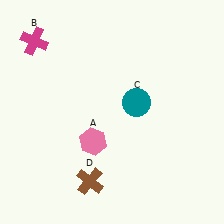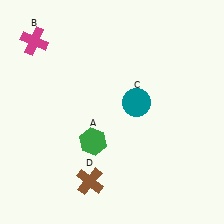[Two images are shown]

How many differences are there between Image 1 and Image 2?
There is 1 difference between the two images.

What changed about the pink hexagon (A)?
In Image 1, A is pink. In Image 2, it changed to green.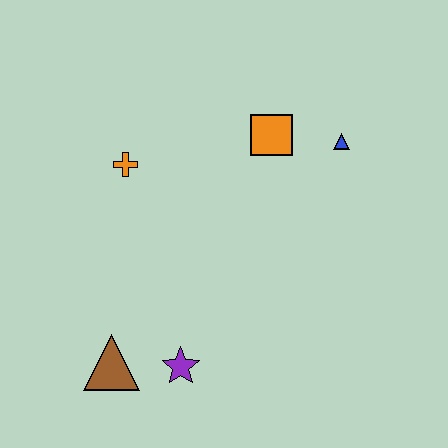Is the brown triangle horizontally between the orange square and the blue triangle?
No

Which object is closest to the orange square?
The blue triangle is closest to the orange square.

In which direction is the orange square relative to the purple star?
The orange square is above the purple star.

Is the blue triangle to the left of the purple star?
No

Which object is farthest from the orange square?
The brown triangle is farthest from the orange square.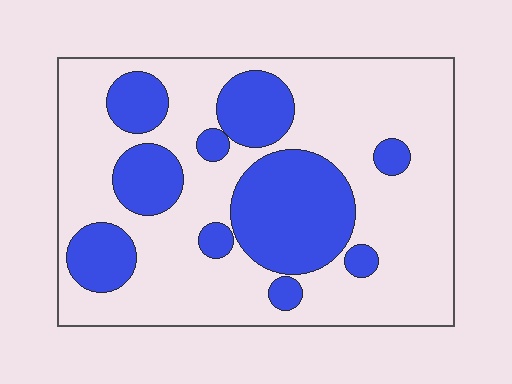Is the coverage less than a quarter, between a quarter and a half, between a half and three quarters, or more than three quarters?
Between a quarter and a half.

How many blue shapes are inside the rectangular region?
10.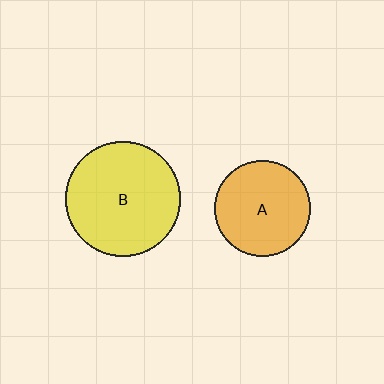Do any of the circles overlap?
No, none of the circles overlap.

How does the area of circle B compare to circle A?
Approximately 1.4 times.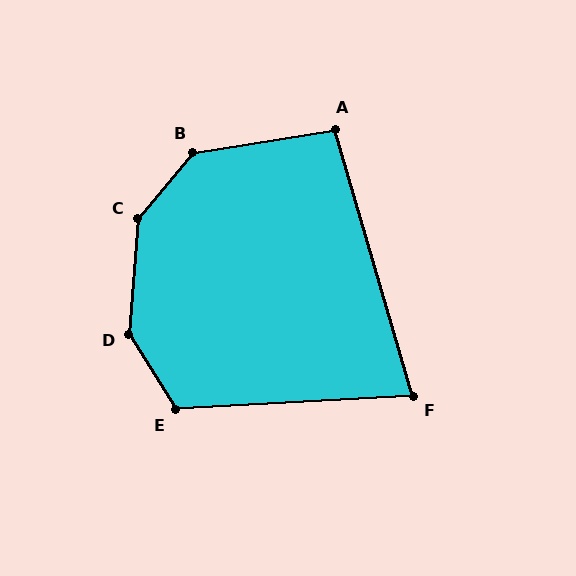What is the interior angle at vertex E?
Approximately 119 degrees (obtuse).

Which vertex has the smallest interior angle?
F, at approximately 77 degrees.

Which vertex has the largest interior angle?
C, at approximately 144 degrees.